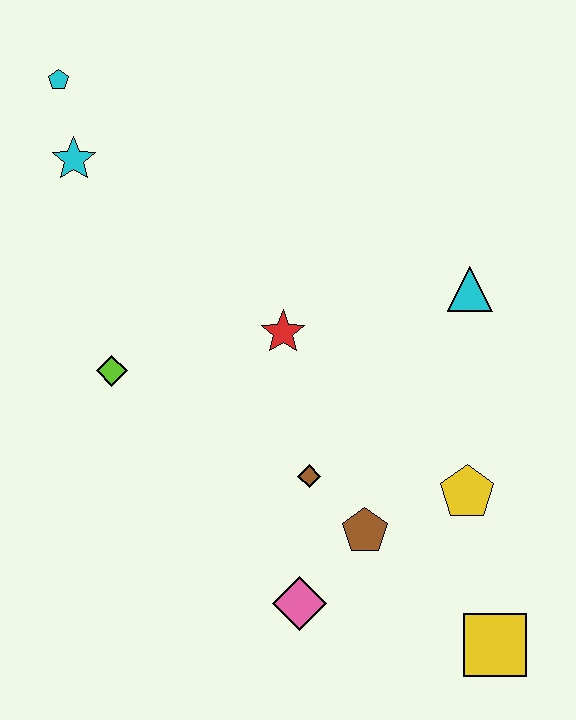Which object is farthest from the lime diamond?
The yellow square is farthest from the lime diamond.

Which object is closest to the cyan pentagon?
The cyan star is closest to the cyan pentagon.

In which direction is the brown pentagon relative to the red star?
The brown pentagon is below the red star.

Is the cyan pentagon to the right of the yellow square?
No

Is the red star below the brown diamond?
No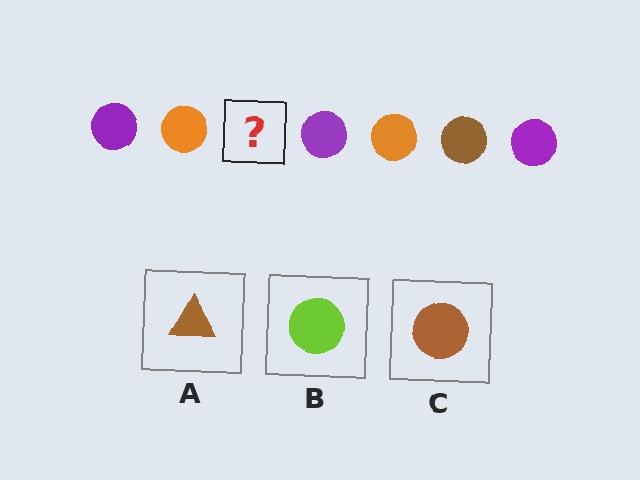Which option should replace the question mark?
Option C.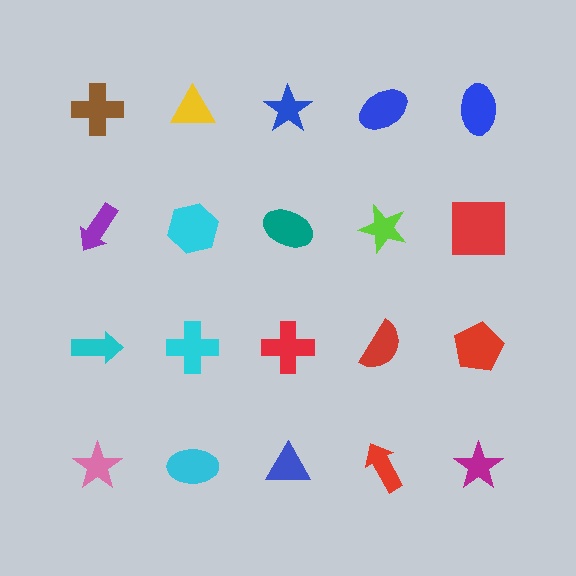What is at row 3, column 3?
A red cross.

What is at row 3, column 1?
A cyan arrow.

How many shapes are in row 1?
5 shapes.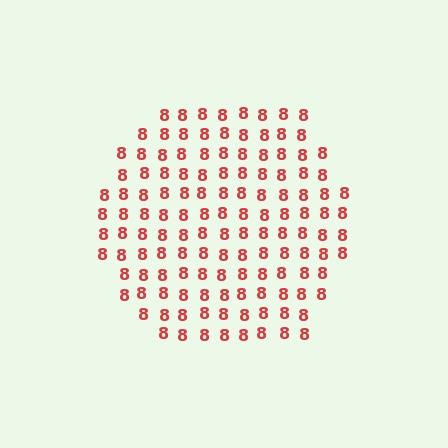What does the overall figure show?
The overall figure shows a hexagon.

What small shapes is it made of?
It is made of small digit 8's.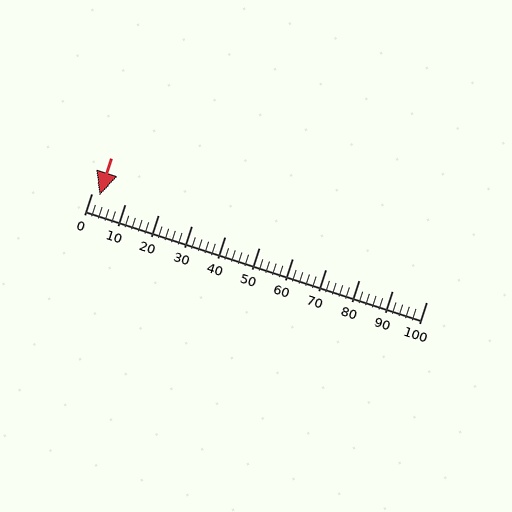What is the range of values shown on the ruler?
The ruler shows values from 0 to 100.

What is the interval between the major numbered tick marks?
The major tick marks are spaced 10 units apart.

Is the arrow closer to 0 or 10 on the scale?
The arrow is closer to 0.